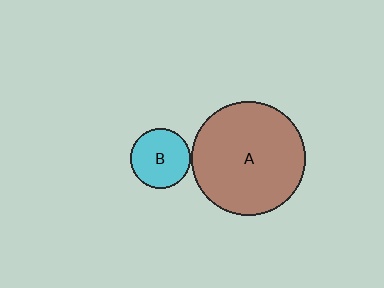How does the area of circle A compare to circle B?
Approximately 3.7 times.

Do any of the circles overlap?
No, none of the circles overlap.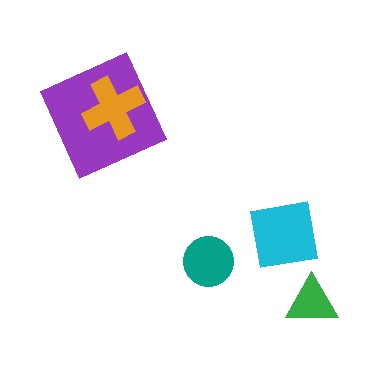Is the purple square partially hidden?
Yes, it is partially covered by another shape.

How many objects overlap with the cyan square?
0 objects overlap with the cyan square.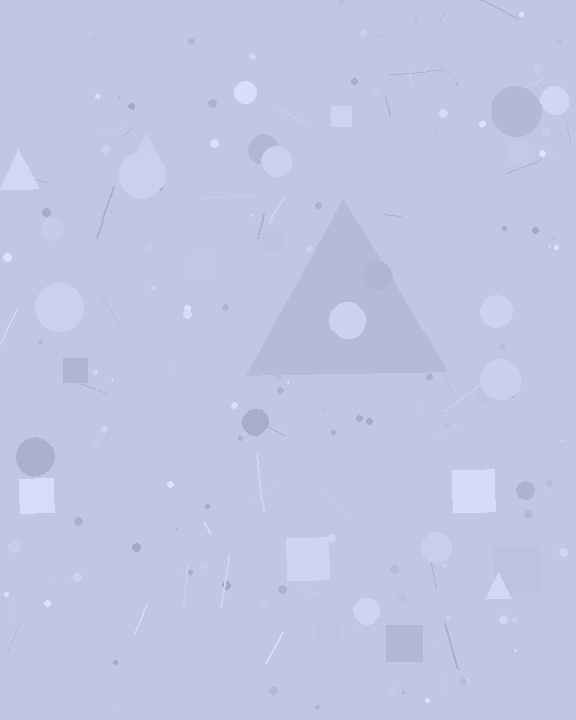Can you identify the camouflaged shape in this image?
The camouflaged shape is a triangle.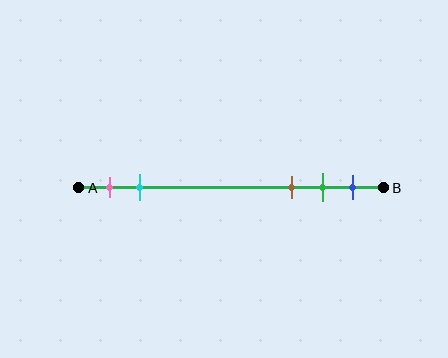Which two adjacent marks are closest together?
The green and blue marks are the closest adjacent pair.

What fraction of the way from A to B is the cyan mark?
The cyan mark is approximately 20% (0.2) of the way from A to B.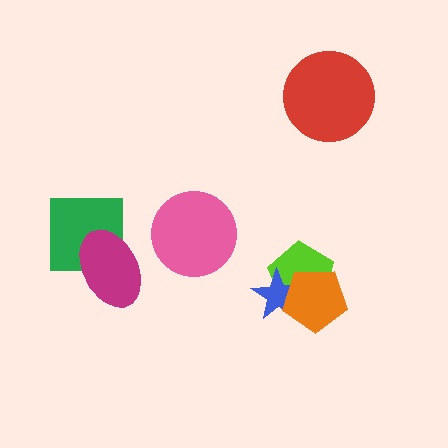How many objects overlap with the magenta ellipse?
1 object overlaps with the magenta ellipse.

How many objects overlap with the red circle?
0 objects overlap with the red circle.